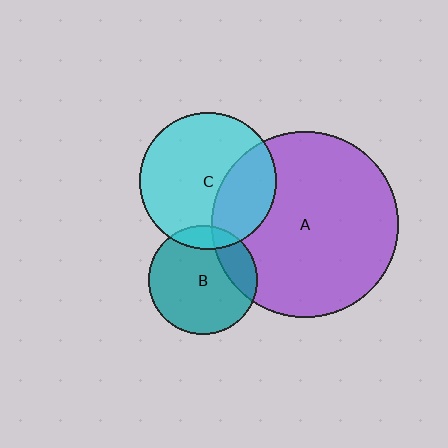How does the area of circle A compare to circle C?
Approximately 1.8 times.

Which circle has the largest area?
Circle A (purple).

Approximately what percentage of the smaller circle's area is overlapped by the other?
Approximately 30%.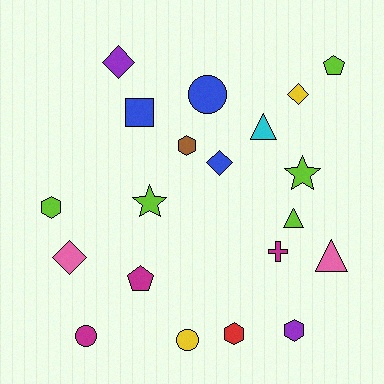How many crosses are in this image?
There is 1 cross.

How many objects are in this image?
There are 20 objects.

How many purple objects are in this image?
There are 2 purple objects.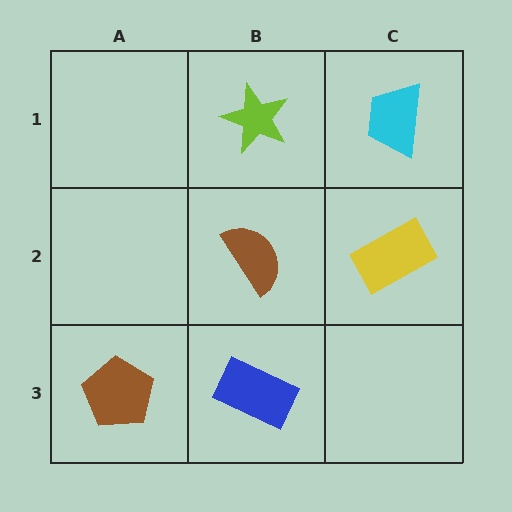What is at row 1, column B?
A lime star.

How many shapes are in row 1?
2 shapes.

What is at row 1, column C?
A cyan trapezoid.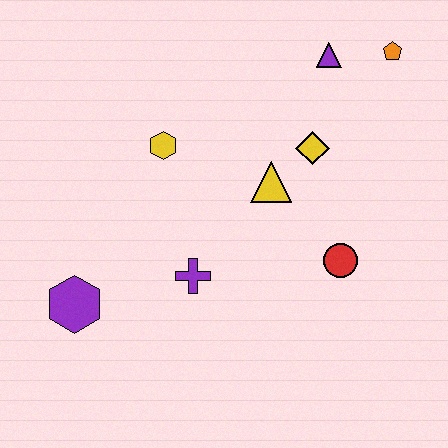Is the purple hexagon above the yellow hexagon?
No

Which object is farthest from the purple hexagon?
The orange pentagon is farthest from the purple hexagon.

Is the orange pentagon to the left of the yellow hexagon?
No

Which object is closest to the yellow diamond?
The yellow triangle is closest to the yellow diamond.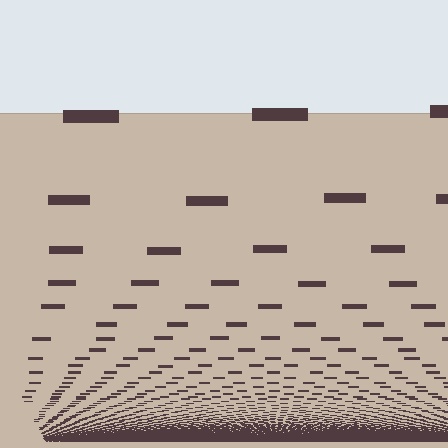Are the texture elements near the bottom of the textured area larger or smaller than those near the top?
Smaller. The gradient is inverted — elements near the bottom are smaller and denser.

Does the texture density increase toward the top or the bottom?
Density increases toward the bottom.